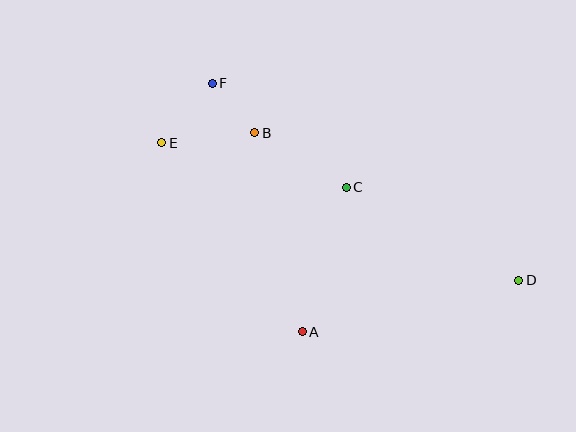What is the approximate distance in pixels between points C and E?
The distance between C and E is approximately 190 pixels.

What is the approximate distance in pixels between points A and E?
The distance between A and E is approximately 235 pixels.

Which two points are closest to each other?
Points B and F are closest to each other.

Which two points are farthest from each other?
Points D and E are farthest from each other.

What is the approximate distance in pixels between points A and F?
The distance between A and F is approximately 264 pixels.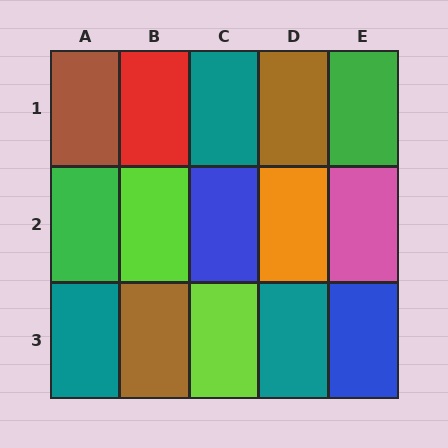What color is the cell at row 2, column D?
Orange.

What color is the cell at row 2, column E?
Pink.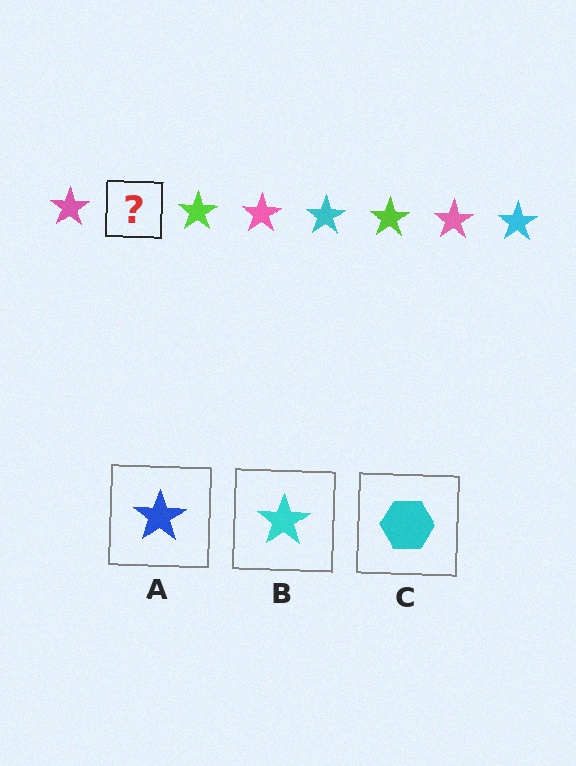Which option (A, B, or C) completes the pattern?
B.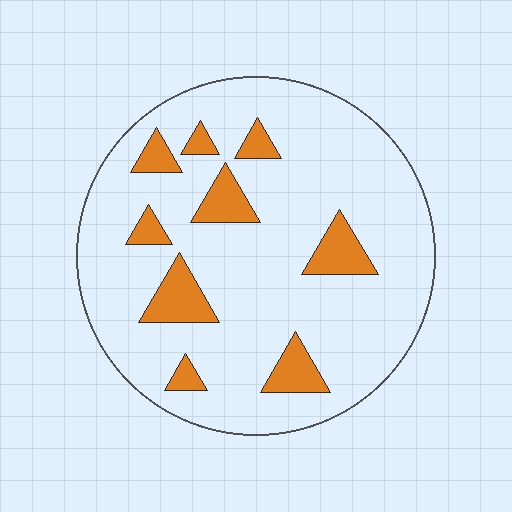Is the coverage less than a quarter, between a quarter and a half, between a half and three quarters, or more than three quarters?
Less than a quarter.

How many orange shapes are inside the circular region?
9.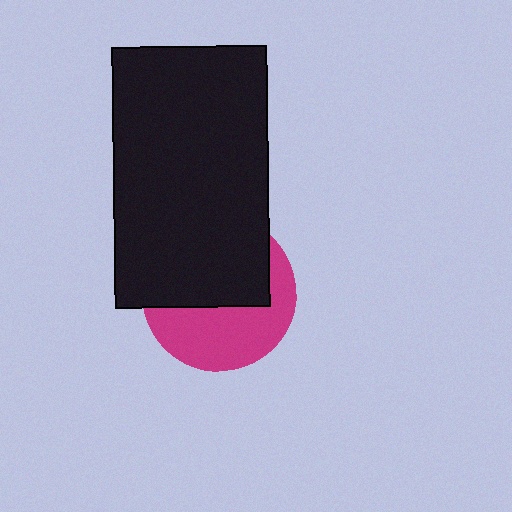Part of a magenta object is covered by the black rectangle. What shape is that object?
It is a circle.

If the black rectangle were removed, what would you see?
You would see the complete magenta circle.